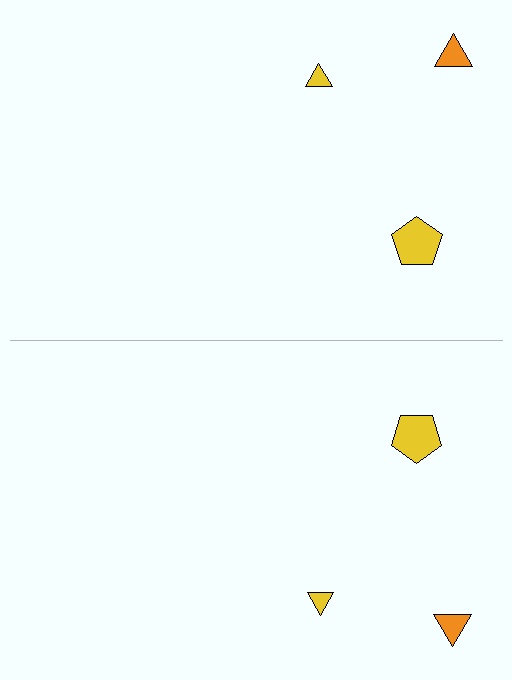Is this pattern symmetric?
Yes, this pattern has bilateral (reflection) symmetry.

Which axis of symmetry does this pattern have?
The pattern has a horizontal axis of symmetry running through the center of the image.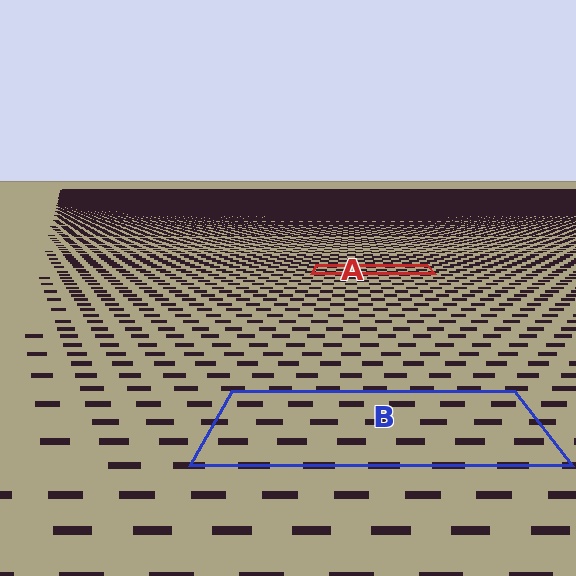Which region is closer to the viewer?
Region B is closer. The texture elements there are larger and more spread out.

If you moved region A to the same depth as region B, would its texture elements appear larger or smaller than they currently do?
They would appear larger. At a closer depth, the same texture elements are projected at a bigger on-screen size.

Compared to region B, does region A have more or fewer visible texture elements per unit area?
Region A has more texture elements per unit area — they are packed more densely because it is farther away.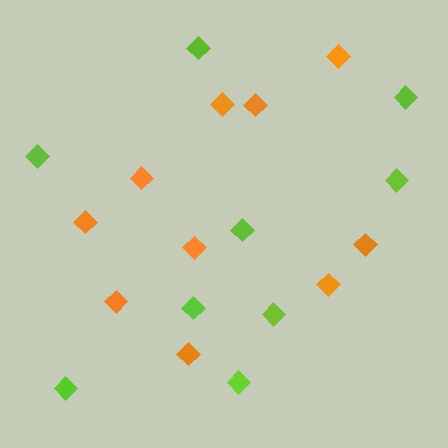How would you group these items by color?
There are 2 groups: one group of lime diamonds (9) and one group of orange diamonds (10).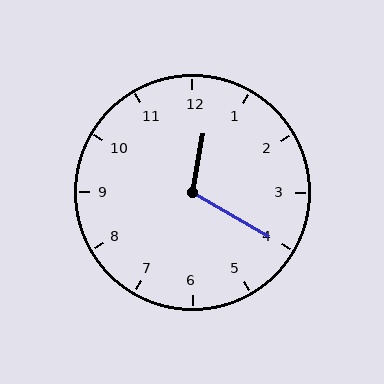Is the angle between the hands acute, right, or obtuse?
It is obtuse.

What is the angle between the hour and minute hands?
Approximately 110 degrees.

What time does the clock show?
12:20.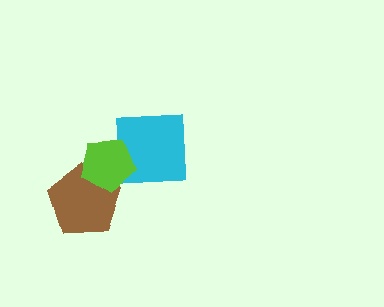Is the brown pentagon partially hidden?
Yes, it is partially covered by another shape.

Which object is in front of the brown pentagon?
The lime pentagon is in front of the brown pentagon.